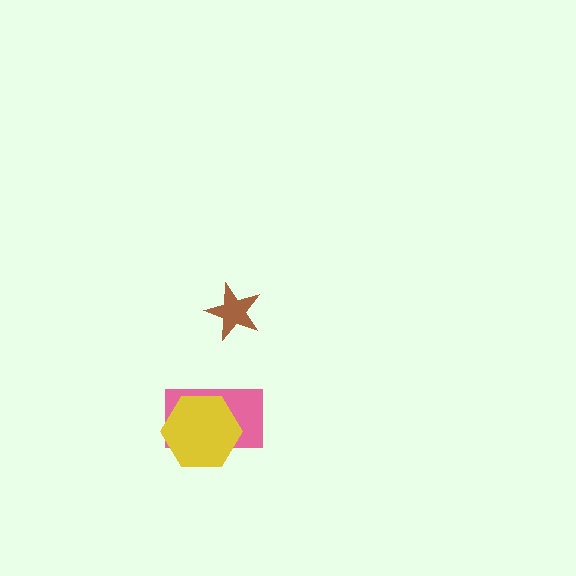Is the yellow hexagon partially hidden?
No, no other shape covers it.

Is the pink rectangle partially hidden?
Yes, it is partially covered by another shape.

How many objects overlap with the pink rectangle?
1 object overlaps with the pink rectangle.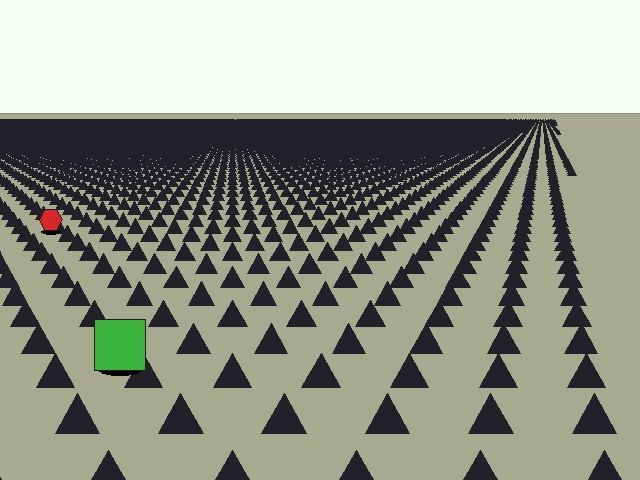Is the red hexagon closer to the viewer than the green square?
No. The green square is closer — you can tell from the texture gradient: the ground texture is coarser near it.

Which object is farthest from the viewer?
The red hexagon is farthest from the viewer. It appears smaller and the ground texture around it is denser.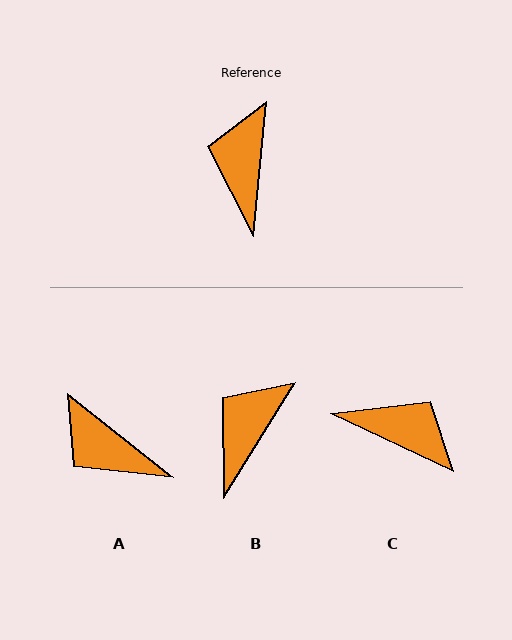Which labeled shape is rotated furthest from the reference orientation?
C, about 110 degrees away.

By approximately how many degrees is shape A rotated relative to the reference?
Approximately 57 degrees counter-clockwise.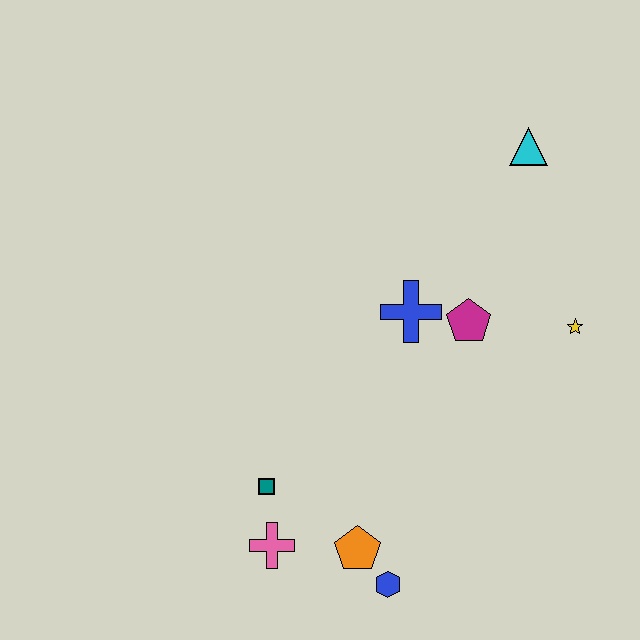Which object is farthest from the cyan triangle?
The pink cross is farthest from the cyan triangle.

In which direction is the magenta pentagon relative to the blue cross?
The magenta pentagon is to the right of the blue cross.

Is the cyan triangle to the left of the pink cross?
No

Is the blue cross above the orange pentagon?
Yes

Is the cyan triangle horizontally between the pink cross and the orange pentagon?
No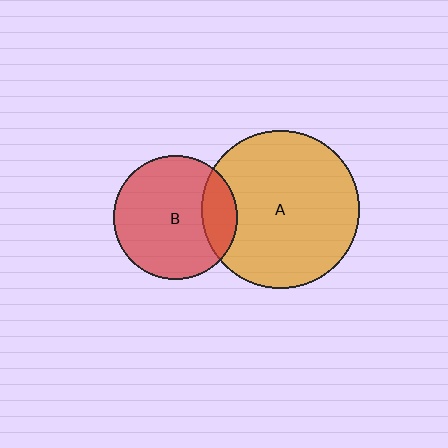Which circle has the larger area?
Circle A (orange).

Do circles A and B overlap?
Yes.